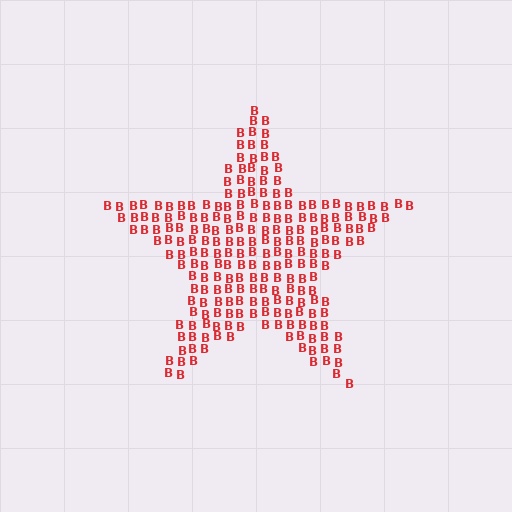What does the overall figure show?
The overall figure shows a star.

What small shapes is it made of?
It is made of small letter B's.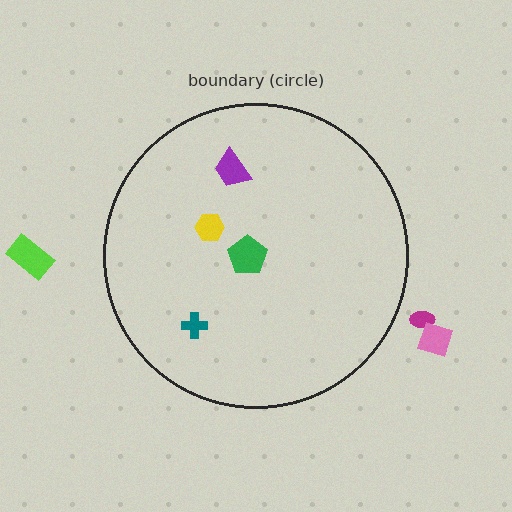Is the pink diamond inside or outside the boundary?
Outside.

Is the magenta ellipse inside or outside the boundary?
Outside.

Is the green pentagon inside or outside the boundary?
Inside.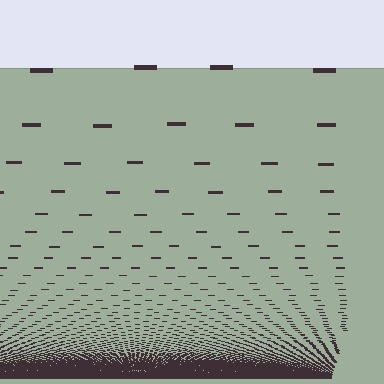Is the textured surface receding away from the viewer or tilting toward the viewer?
The surface appears to tilt toward the viewer. Texture elements get larger and sparser toward the top.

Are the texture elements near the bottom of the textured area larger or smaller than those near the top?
Smaller. The gradient is inverted — elements near the bottom are smaller and denser.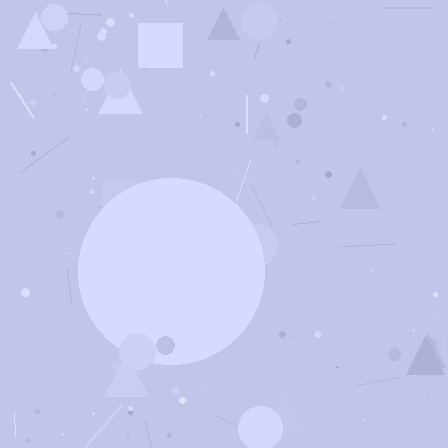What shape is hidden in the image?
A circle is hidden in the image.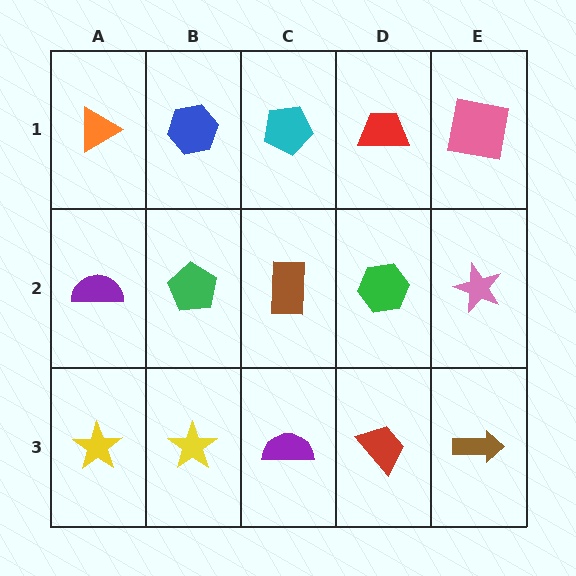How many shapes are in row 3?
5 shapes.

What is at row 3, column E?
A brown arrow.